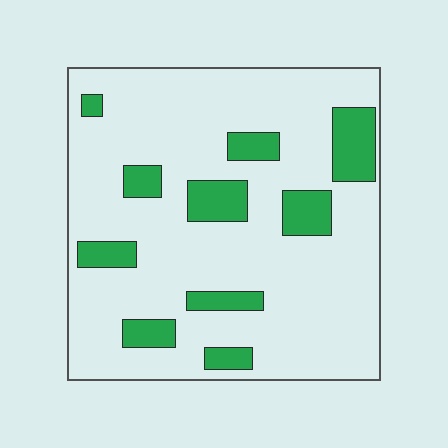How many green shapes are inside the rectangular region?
10.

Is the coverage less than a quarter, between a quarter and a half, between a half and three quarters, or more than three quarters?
Less than a quarter.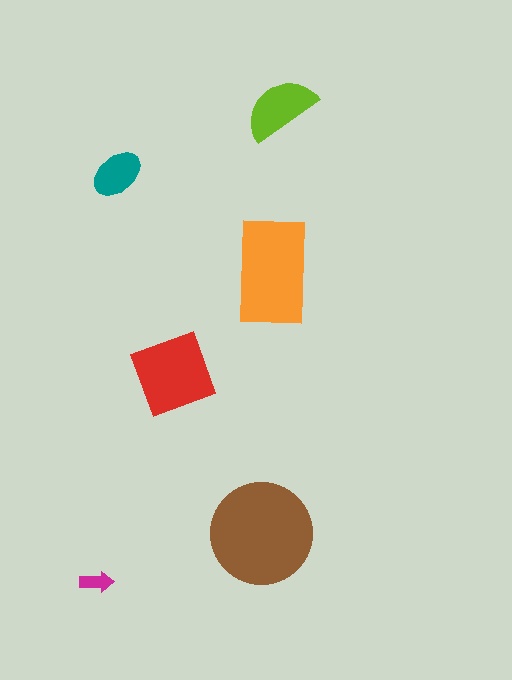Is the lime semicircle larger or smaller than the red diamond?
Smaller.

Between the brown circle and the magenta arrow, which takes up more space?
The brown circle.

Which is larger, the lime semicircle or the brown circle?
The brown circle.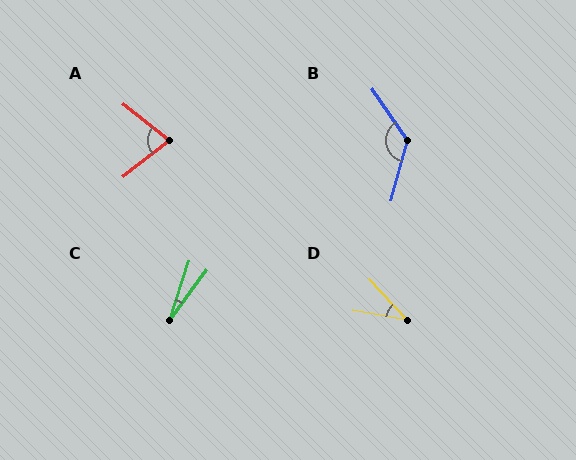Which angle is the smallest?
C, at approximately 19 degrees.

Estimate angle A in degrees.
Approximately 76 degrees.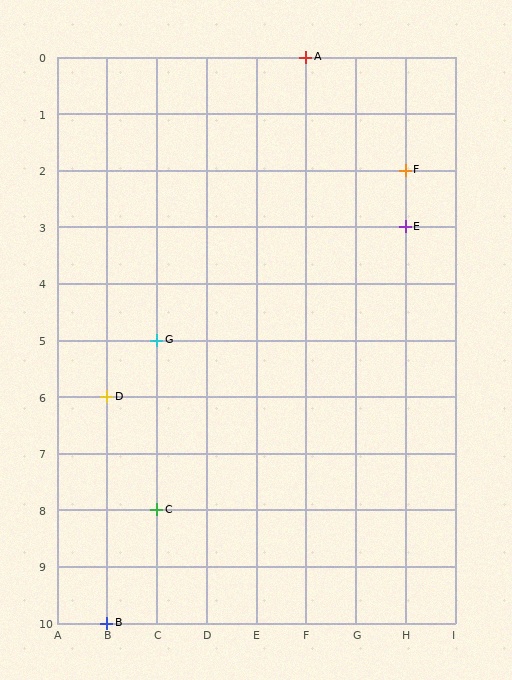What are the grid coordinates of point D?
Point D is at grid coordinates (B, 6).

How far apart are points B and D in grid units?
Points B and D are 4 rows apart.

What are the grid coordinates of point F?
Point F is at grid coordinates (H, 2).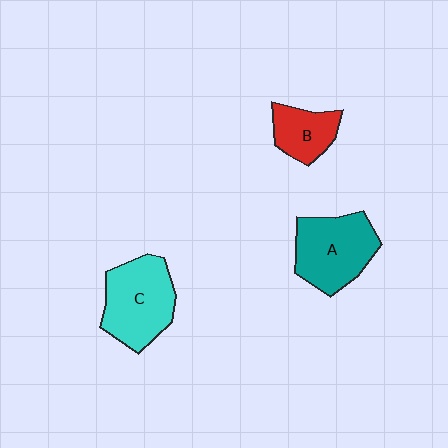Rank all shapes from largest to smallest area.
From largest to smallest: C (cyan), A (teal), B (red).